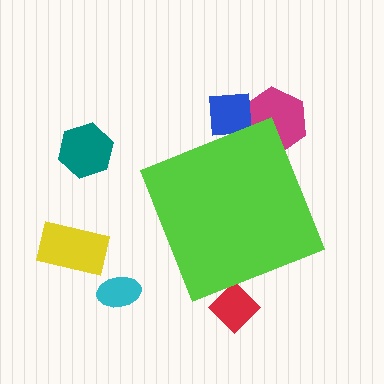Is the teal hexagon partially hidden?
No, the teal hexagon is fully visible.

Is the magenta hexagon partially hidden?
Yes, the magenta hexagon is partially hidden behind the lime diamond.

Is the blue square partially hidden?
Yes, the blue square is partially hidden behind the lime diamond.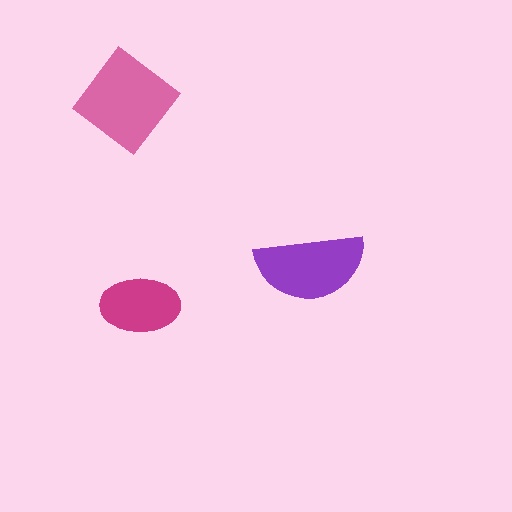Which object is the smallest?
The magenta ellipse.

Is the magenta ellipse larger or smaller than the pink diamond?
Smaller.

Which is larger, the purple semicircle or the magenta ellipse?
The purple semicircle.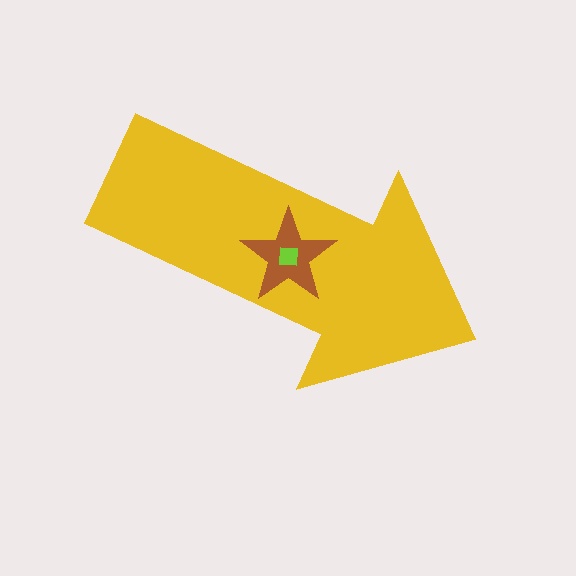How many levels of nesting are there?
3.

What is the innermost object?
The lime square.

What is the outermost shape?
The yellow arrow.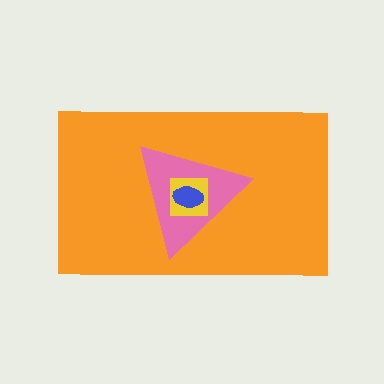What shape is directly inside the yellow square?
The blue ellipse.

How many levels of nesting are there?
4.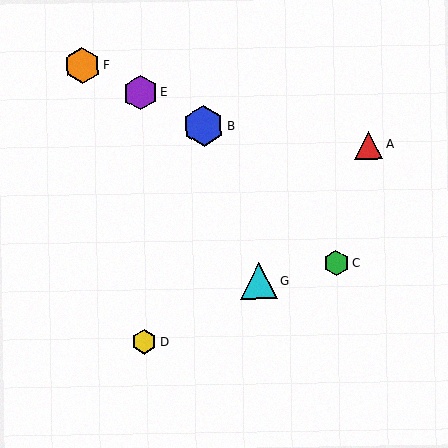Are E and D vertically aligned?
Yes, both are at x≈140.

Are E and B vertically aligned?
No, E is at x≈140 and B is at x≈204.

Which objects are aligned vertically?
Objects D, E are aligned vertically.